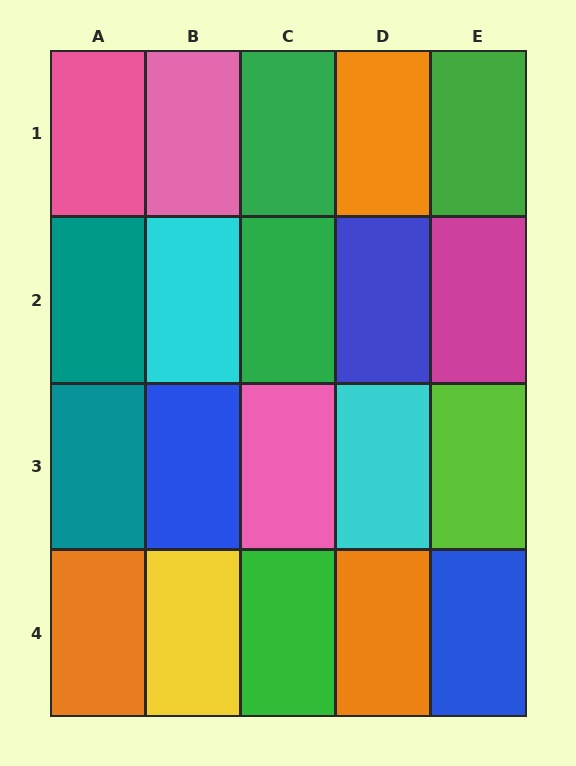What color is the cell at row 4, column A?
Orange.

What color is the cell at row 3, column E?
Lime.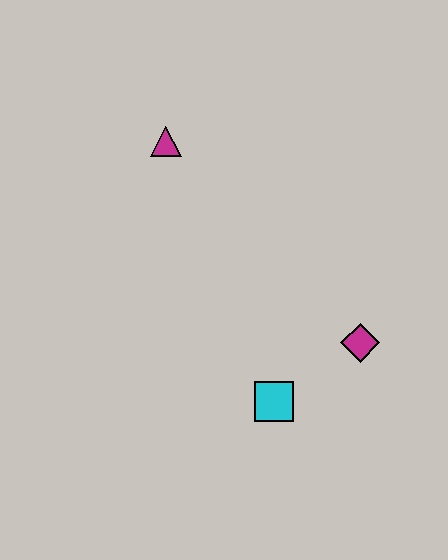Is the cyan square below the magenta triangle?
Yes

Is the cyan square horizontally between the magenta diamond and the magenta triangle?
Yes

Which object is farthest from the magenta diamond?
The magenta triangle is farthest from the magenta diamond.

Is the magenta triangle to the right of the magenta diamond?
No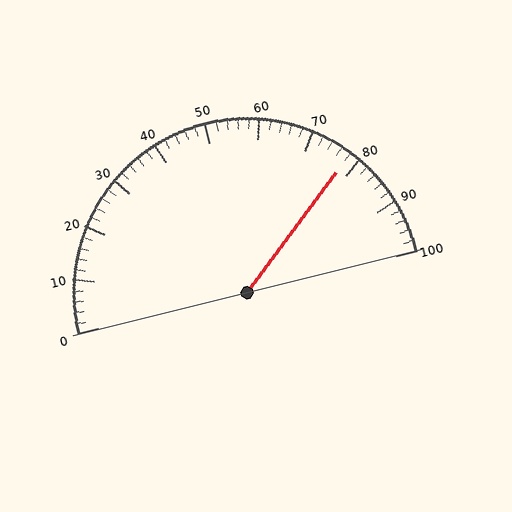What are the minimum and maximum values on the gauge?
The gauge ranges from 0 to 100.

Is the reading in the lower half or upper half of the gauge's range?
The reading is in the upper half of the range (0 to 100).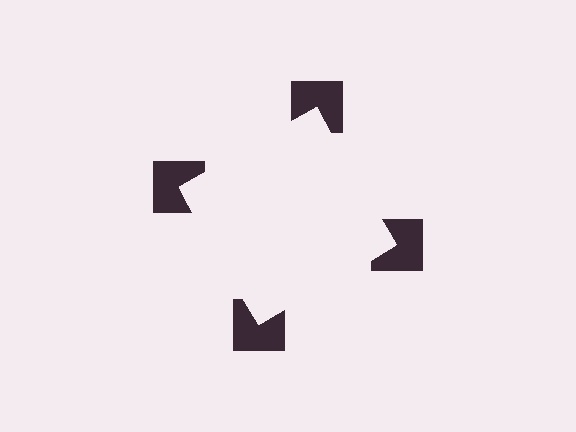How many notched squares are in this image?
There are 4 — one at each vertex of the illusory square.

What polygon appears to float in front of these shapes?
An illusory square — its edges are inferred from the aligned wedge cuts in the notched squares, not physically drawn.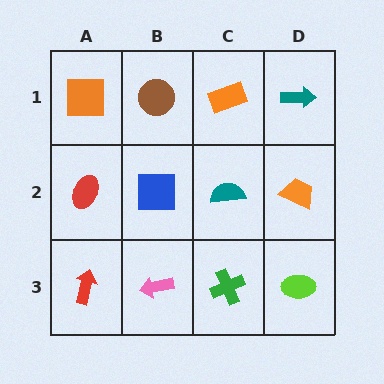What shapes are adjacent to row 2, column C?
An orange rectangle (row 1, column C), a green cross (row 3, column C), a blue square (row 2, column B), an orange trapezoid (row 2, column D).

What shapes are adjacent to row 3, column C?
A teal semicircle (row 2, column C), a pink arrow (row 3, column B), a lime ellipse (row 3, column D).